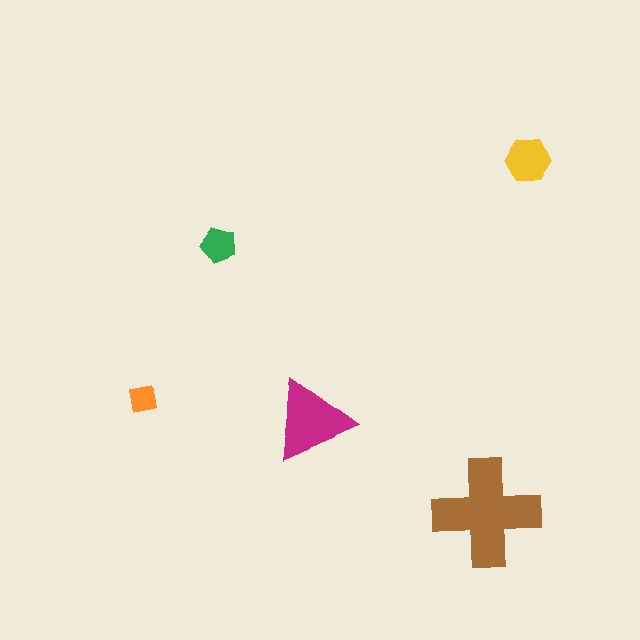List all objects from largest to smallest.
The brown cross, the magenta triangle, the yellow hexagon, the green pentagon, the orange square.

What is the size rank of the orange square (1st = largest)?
5th.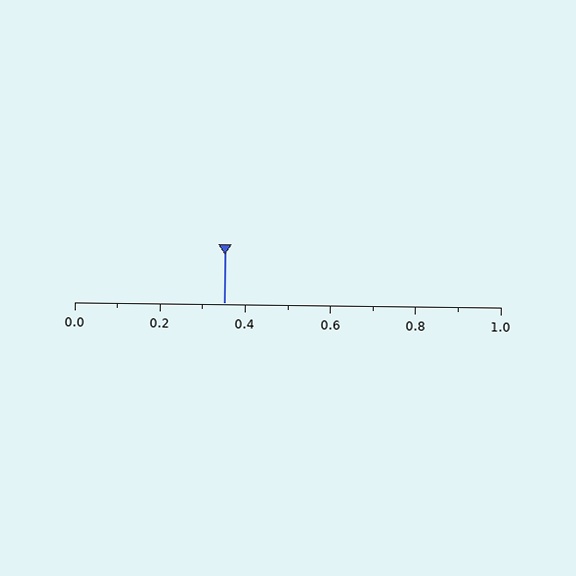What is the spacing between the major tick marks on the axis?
The major ticks are spaced 0.2 apart.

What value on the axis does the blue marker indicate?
The marker indicates approximately 0.35.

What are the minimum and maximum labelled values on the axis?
The axis runs from 0.0 to 1.0.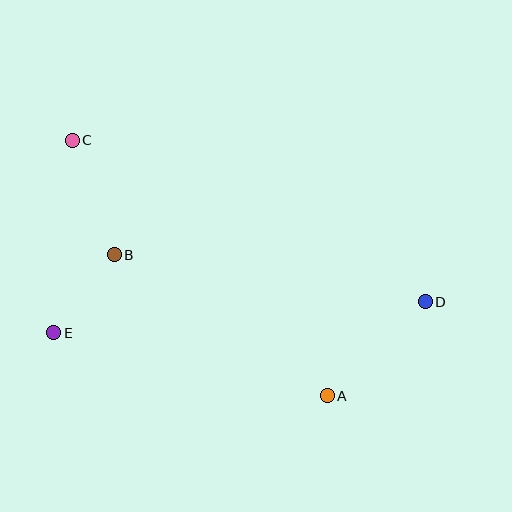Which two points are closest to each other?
Points B and E are closest to each other.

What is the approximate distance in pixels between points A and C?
The distance between A and C is approximately 361 pixels.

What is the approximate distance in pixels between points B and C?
The distance between B and C is approximately 122 pixels.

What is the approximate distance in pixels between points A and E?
The distance between A and E is approximately 281 pixels.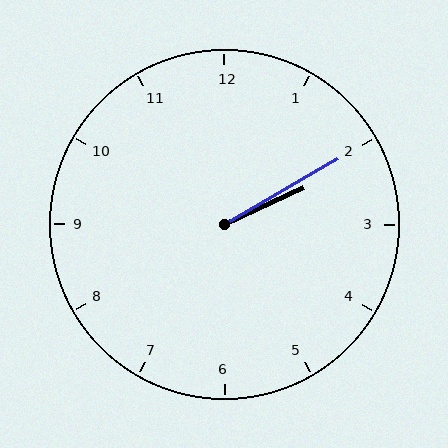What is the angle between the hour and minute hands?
Approximately 5 degrees.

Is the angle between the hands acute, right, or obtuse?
It is acute.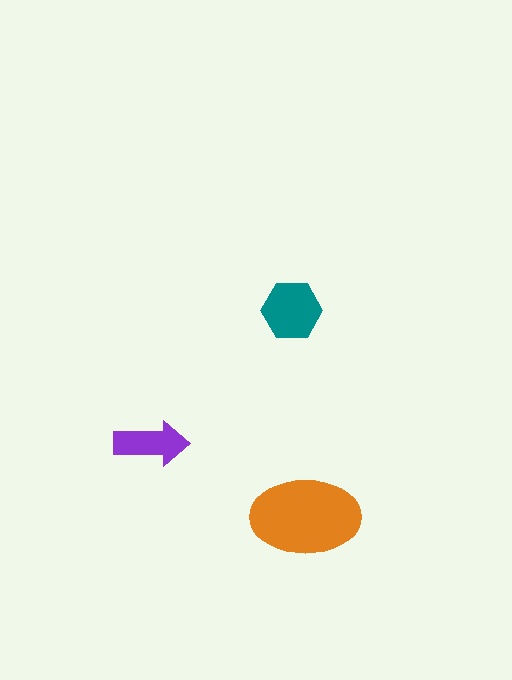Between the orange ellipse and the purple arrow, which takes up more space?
The orange ellipse.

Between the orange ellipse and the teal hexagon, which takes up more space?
The orange ellipse.